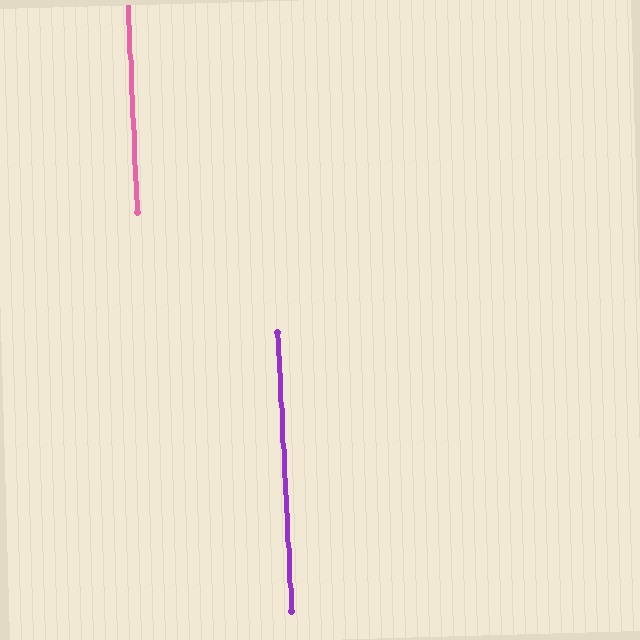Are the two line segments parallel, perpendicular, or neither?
Parallel — their directions differ by only 0.4°.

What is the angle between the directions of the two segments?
Approximately 0 degrees.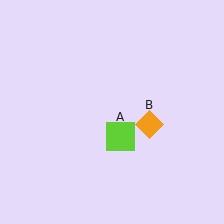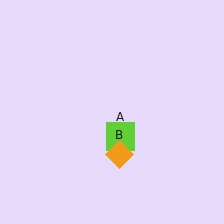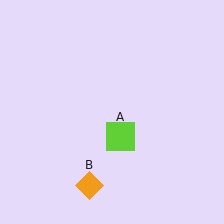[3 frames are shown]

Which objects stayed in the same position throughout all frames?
Lime square (object A) remained stationary.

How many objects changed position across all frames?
1 object changed position: orange diamond (object B).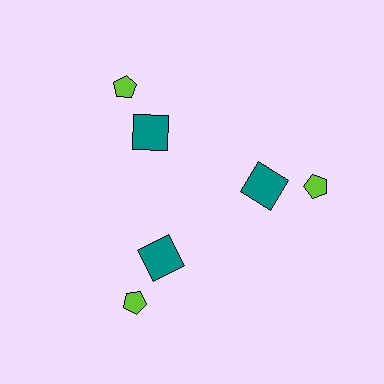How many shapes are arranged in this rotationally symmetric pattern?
There are 6 shapes, arranged in 3 groups of 2.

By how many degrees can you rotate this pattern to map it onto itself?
The pattern maps onto itself every 120 degrees of rotation.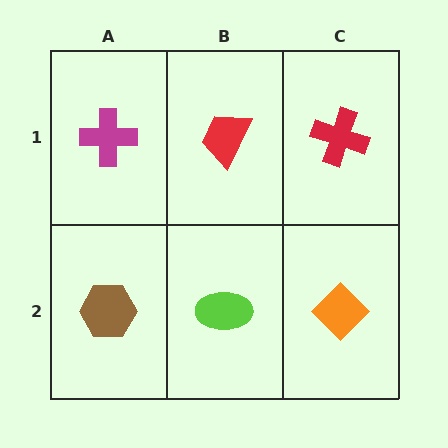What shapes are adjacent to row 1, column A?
A brown hexagon (row 2, column A), a red trapezoid (row 1, column B).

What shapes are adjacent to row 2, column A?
A magenta cross (row 1, column A), a lime ellipse (row 2, column B).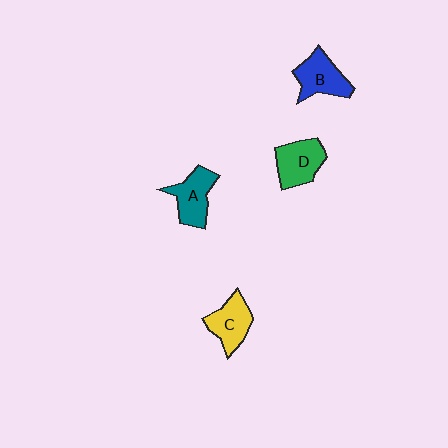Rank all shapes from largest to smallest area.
From largest to smallest: D (green), A (teal), B (blue), C (yellow).